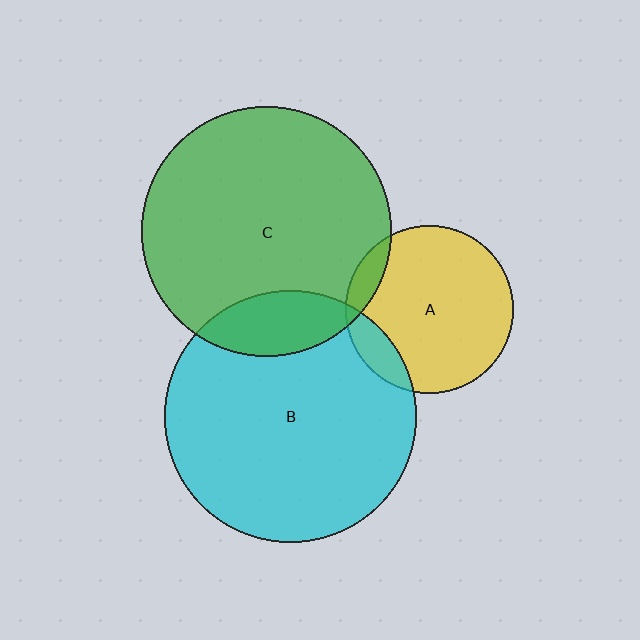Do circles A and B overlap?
Yes.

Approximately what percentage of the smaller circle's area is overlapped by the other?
Approximately 10%.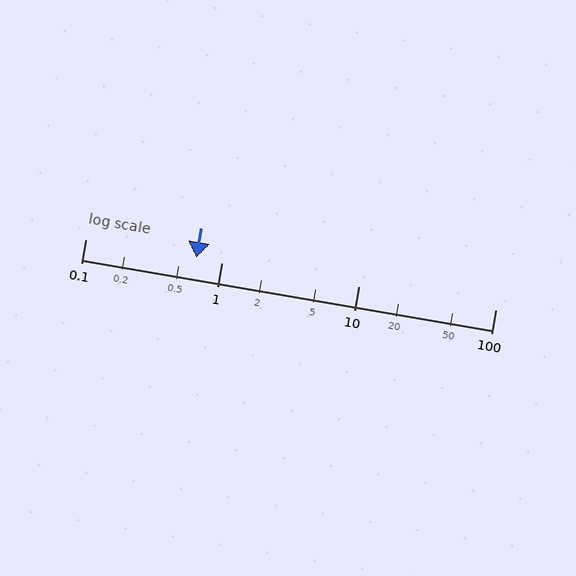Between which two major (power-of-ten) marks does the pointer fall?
The pointer is between 0.1 and 1.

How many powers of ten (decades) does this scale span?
The scale spans 3 decades, from 0.1 to 100.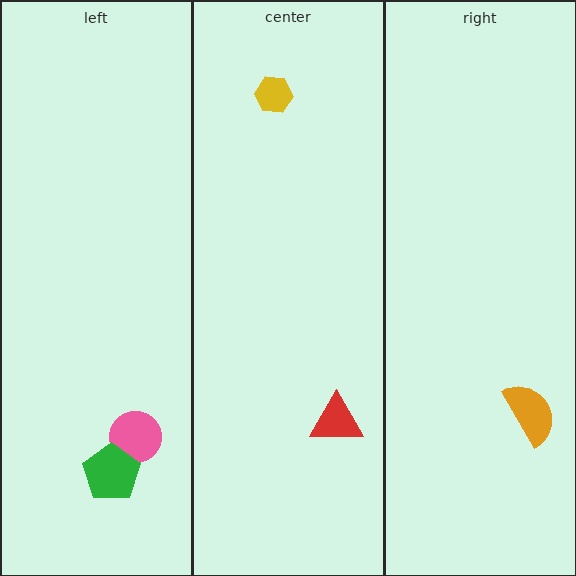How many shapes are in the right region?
1.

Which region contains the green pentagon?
The left region.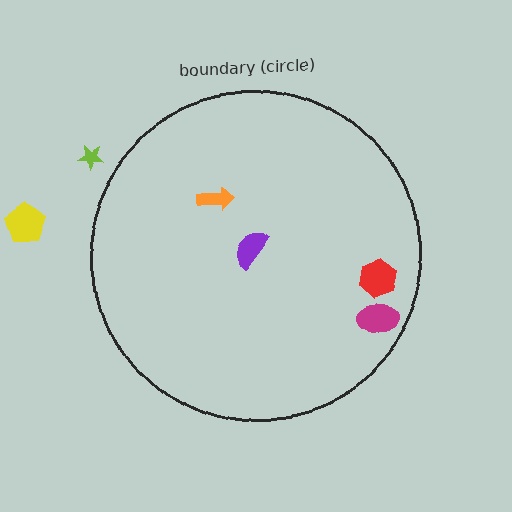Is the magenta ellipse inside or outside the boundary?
Inside.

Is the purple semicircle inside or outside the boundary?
Inside.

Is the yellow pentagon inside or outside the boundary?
Outside.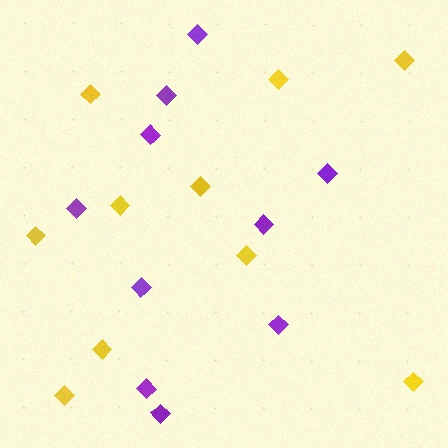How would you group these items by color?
There are 2 groups: one group of purple diamonds (10) and one group of yellow diamonds (10).